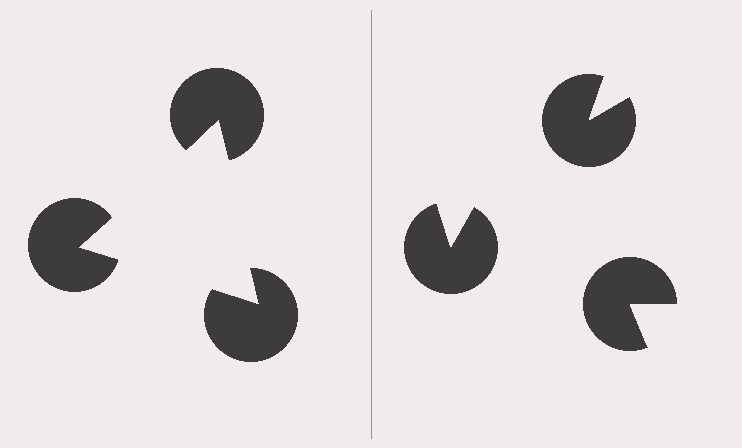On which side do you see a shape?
An illusory triangle appears on the left side. On the right side the wedge cuts are rotated, so no coherent shape forms.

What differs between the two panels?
The pac-man discs are positioned identically on both sides; only the wedge orientations differ. On the left they align to a triangle; on the right they are misaligned.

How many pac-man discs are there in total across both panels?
6 — 3 on each side.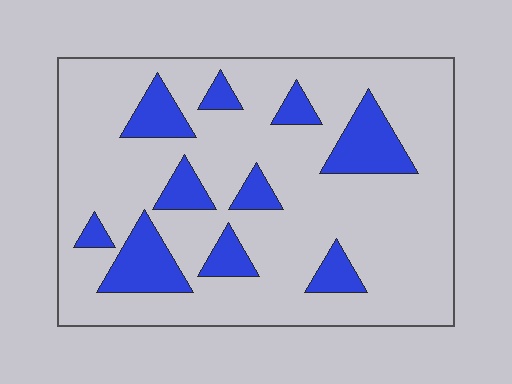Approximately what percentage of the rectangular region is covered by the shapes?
Approximately 20%.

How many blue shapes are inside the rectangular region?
10.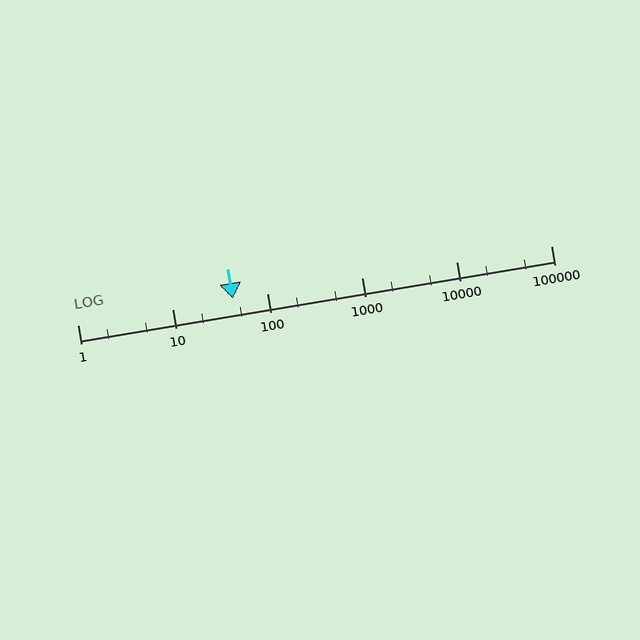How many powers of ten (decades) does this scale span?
The scale spans 5 decades, from 1 to 100000.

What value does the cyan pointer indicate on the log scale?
The pointer indicates approximately 44.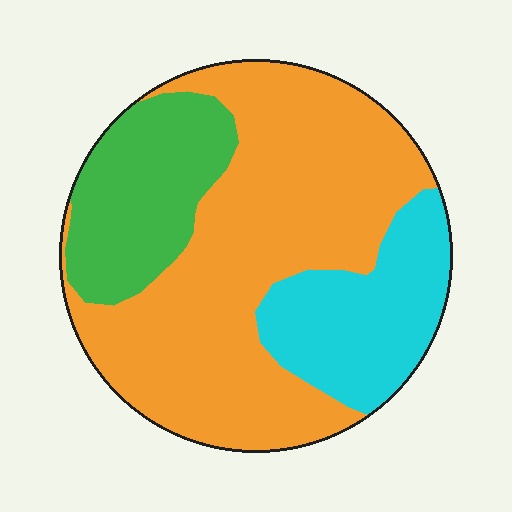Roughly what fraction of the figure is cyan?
Cyan takes up about one fifth (1/5) of the figure.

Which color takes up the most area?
Orange, at roughly 60%.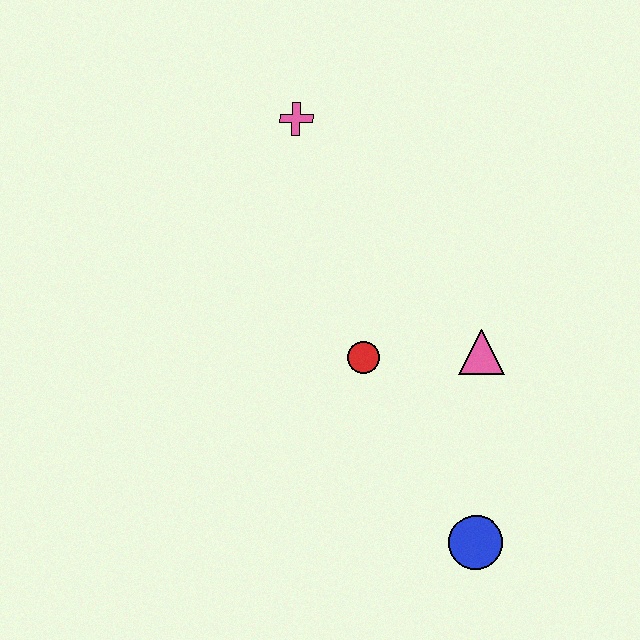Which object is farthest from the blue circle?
The pink cross is farthest from the blue circle.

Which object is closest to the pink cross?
The red circle is closest to the pink cross.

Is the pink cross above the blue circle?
Yes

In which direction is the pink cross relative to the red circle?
The pink cross is above the red circle.